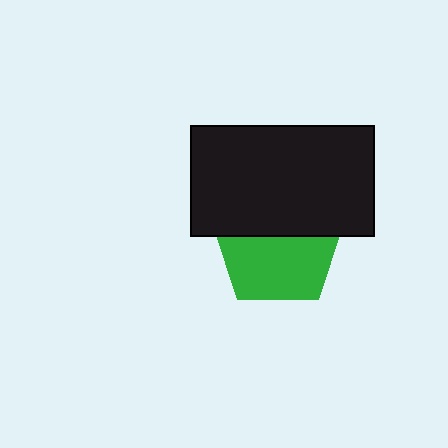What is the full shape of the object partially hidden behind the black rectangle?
The partially hidden object is a green pentagon.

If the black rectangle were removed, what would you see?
You would see the complete green pentagon.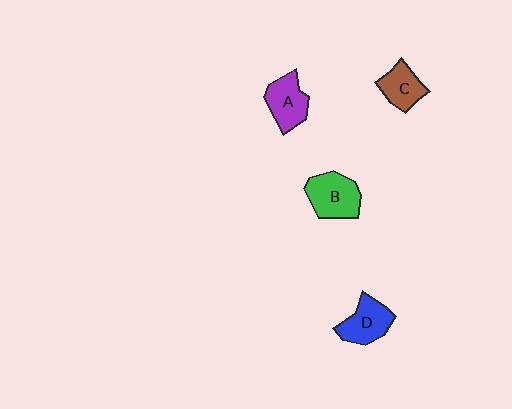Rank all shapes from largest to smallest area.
From largest to smallest: B (green), D (blue), A (purple), C (brown).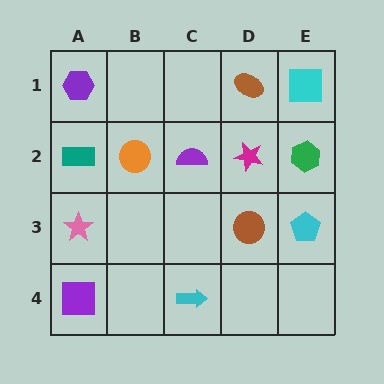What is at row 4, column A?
A purple square.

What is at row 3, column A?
A pink star.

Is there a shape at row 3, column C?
No, that cell is empty.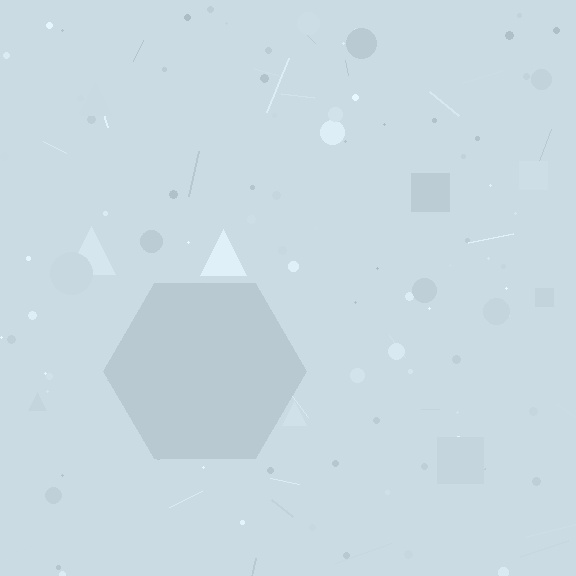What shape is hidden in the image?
A hexagon is hidden in the image.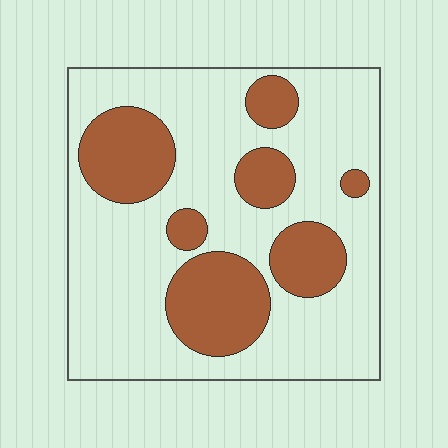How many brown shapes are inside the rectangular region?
7.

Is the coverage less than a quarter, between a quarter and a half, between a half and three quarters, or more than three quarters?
Between a quarter and a half.